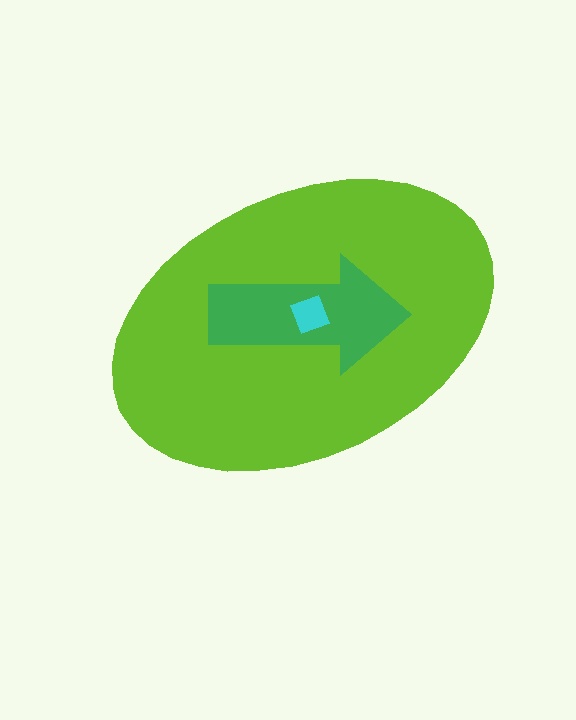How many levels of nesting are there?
3.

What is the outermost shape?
The lime ellipse.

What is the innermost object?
The cyan square.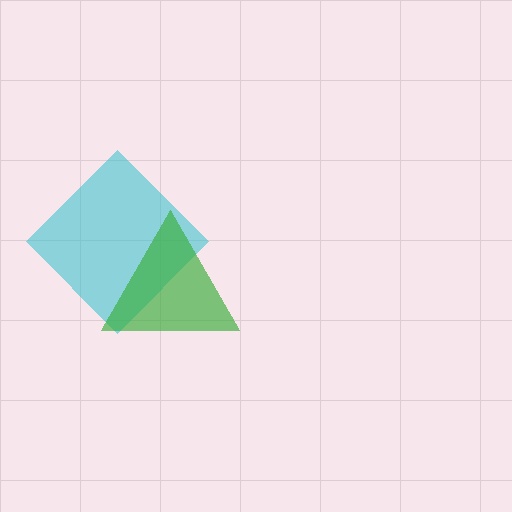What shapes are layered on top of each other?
The layered shapes are: a cyan diamond, a green triangle.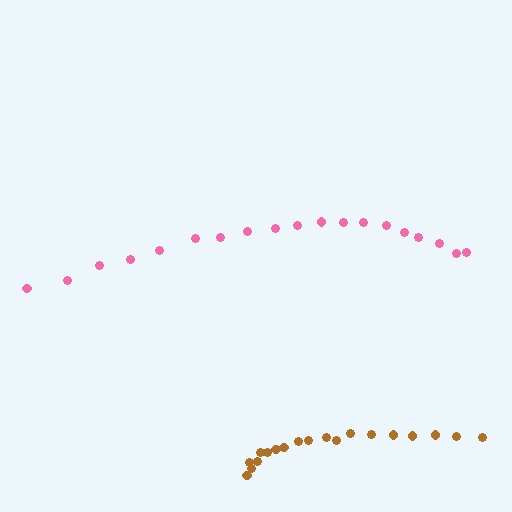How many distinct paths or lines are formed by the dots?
There are 2 distinct paths.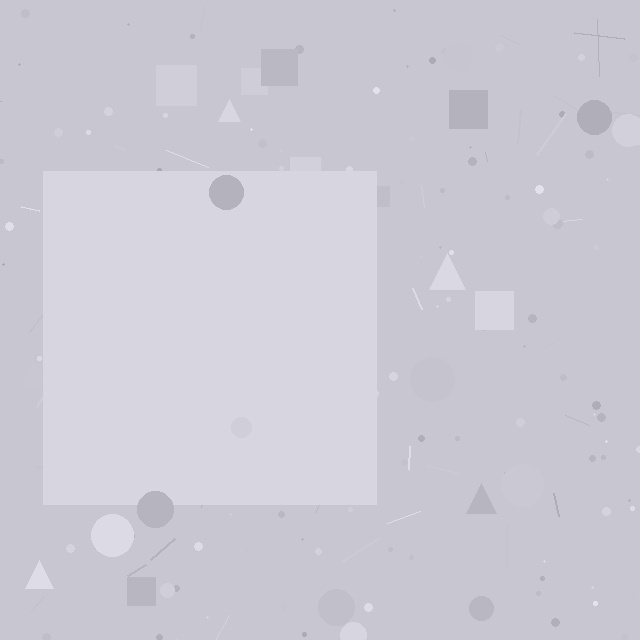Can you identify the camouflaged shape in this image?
The camouflaged shape is a square.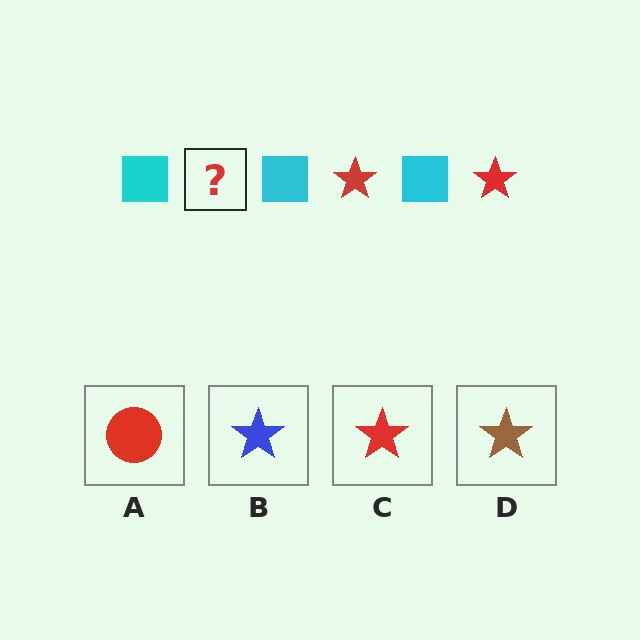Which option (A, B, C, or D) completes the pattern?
C.